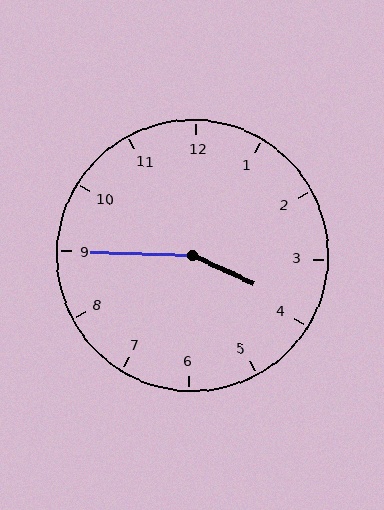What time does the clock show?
3:45.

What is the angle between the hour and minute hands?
Approximately 158 degrees.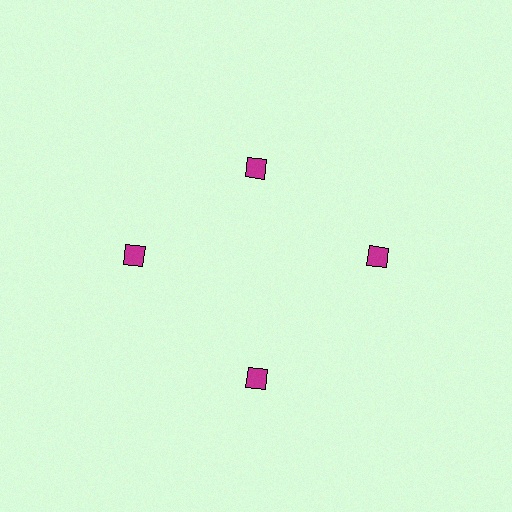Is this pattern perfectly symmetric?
No. The 4 magenta diamonds are arranged in a ring, but one element near the 12 o'clock position is pulled inward toward the center, breaking the 4-fold rotational symmetry.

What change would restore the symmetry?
The symmetry would be restored by moving it outward, back onto the ring so that all 4 diamonds sit at equal angles and equal distance from the center.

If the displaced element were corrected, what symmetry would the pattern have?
It would have 4-fold rotational symmetry — the pattern would map onto itself every 90 degrees.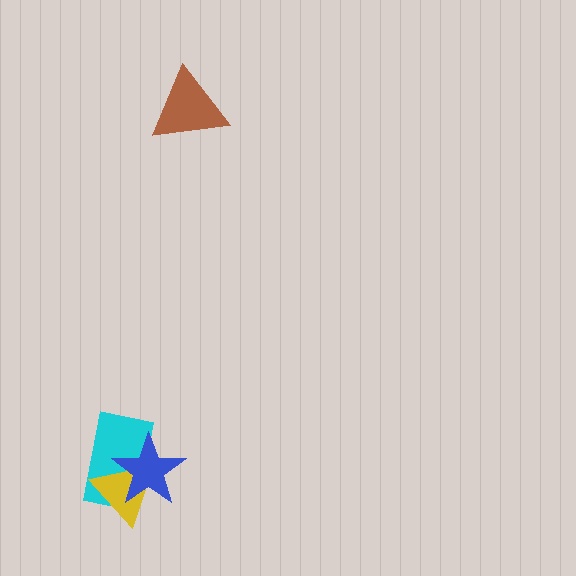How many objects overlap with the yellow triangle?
2 objects overlap with the yellow triangle.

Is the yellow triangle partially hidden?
Yes, it is partially covered by another shape.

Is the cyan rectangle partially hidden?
Yes, it is partially covered by another shape.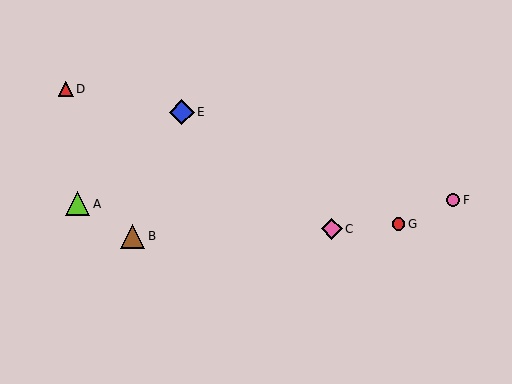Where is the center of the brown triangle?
The center of the brown triangle is at (133, 236).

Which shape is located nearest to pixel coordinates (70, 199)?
The lime triangle (labeled A) at (78, 204) is nearest to that location.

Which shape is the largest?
The blue diamond (labeled E) is the largest.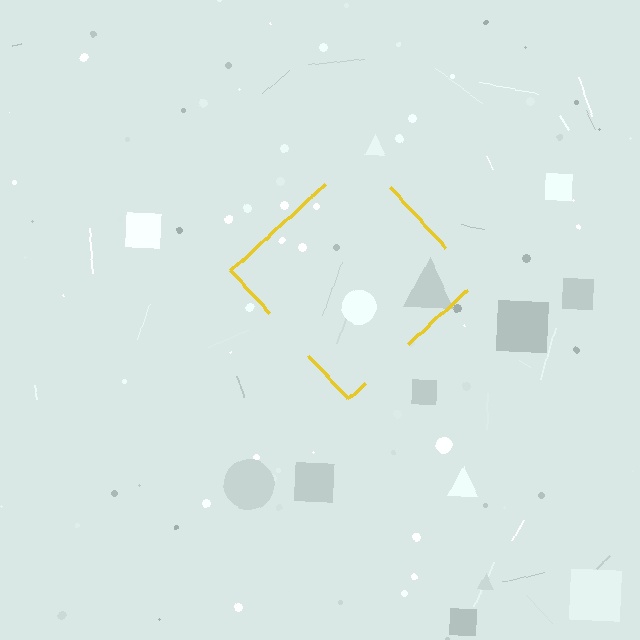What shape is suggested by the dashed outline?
The dashed outline suggests a diamond.